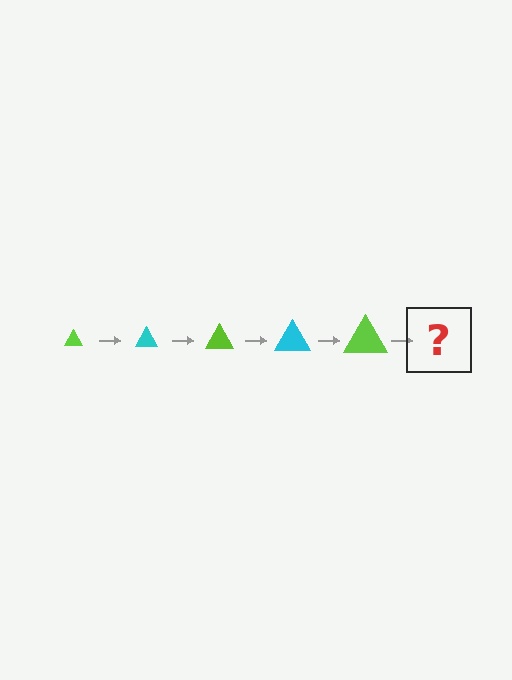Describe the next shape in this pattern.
It should be a cyan triangle, larger than the previous one.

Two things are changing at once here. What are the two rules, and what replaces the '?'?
The two rules are that the triangle grows larger each step and the color cycles through lime and cyan. The '?' should be a cyan triangle, larger than the previous one.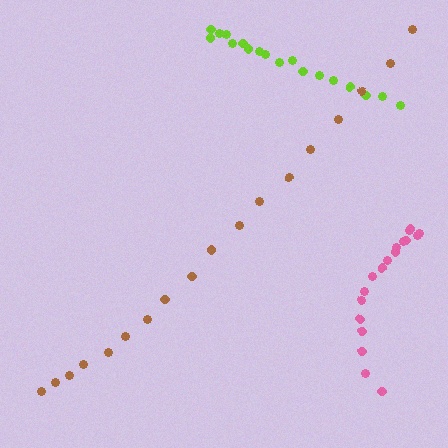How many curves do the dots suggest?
There are 3 distinct paths.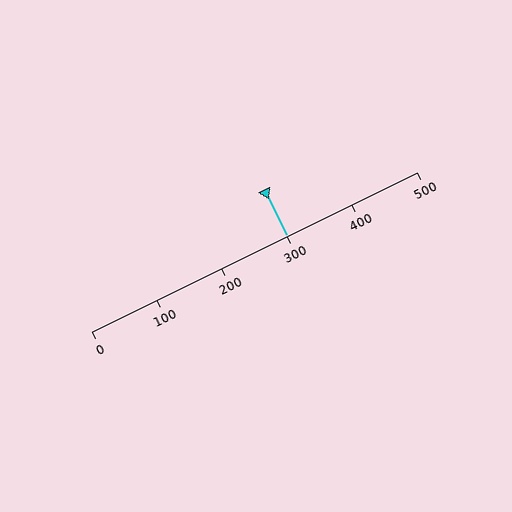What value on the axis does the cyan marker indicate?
The marker indicates approximately 300.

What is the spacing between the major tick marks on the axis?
The major ticks are spaced 100 apart.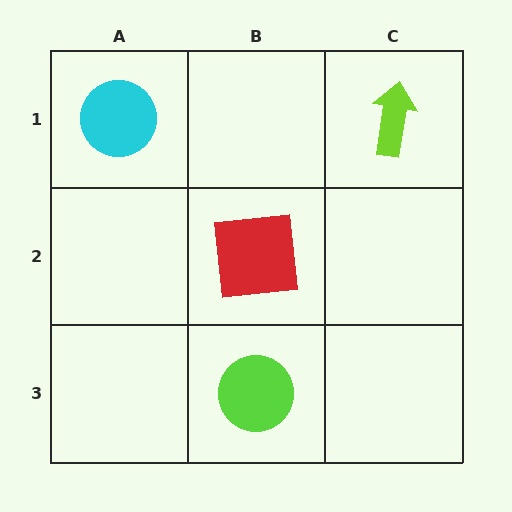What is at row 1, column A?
A cyan circle.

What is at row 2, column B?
A red square.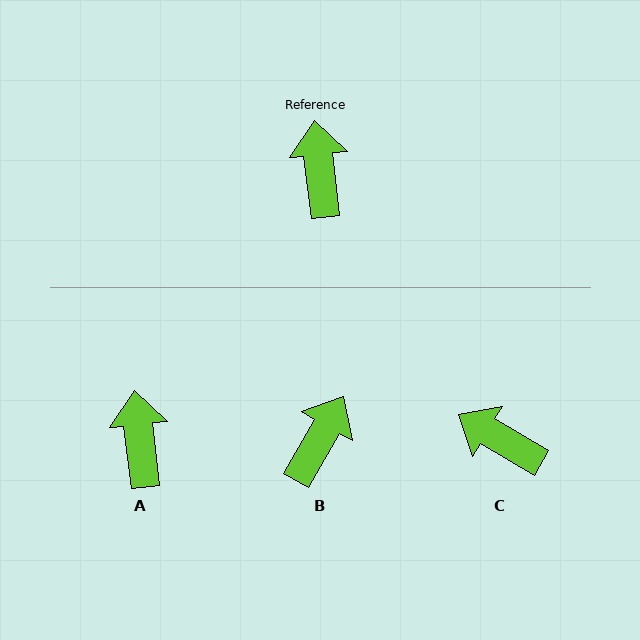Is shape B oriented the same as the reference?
No, it is off by about 36 degrees.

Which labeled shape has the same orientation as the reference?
A.